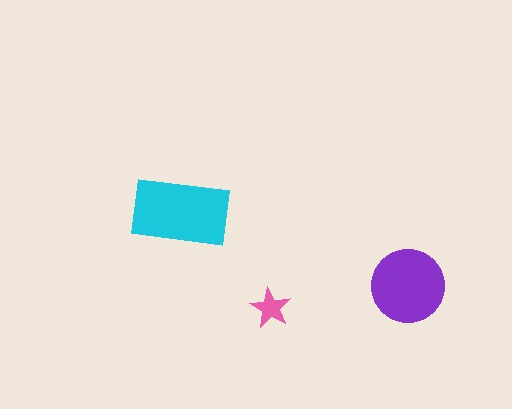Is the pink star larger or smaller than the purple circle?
Smaller.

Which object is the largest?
The cyan rectangle.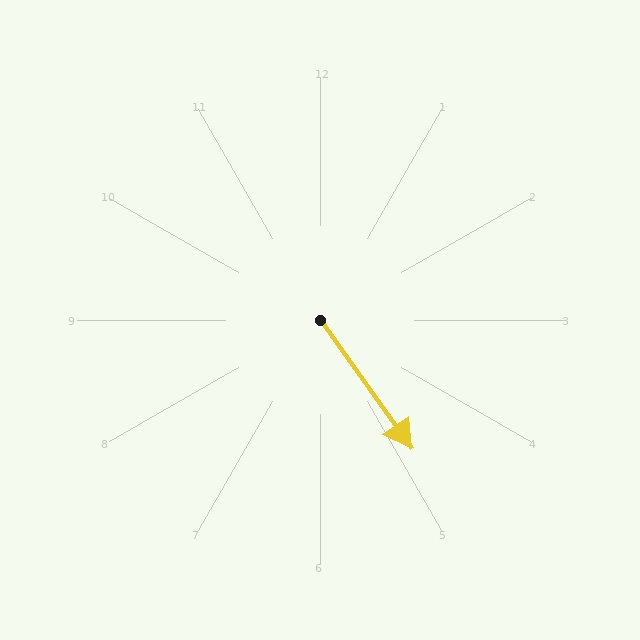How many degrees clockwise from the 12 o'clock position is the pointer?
Approximately 145 degrees.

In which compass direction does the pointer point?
Southeast.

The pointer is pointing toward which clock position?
Roughly 5 o'clock.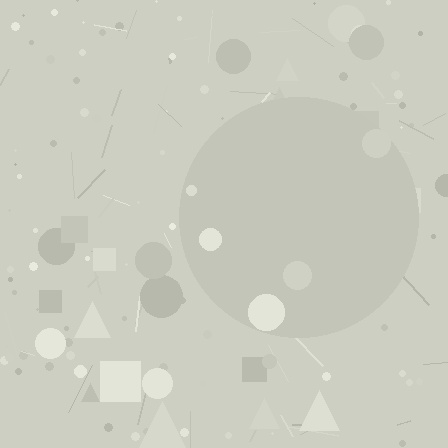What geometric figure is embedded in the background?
A circle is embedded in the background.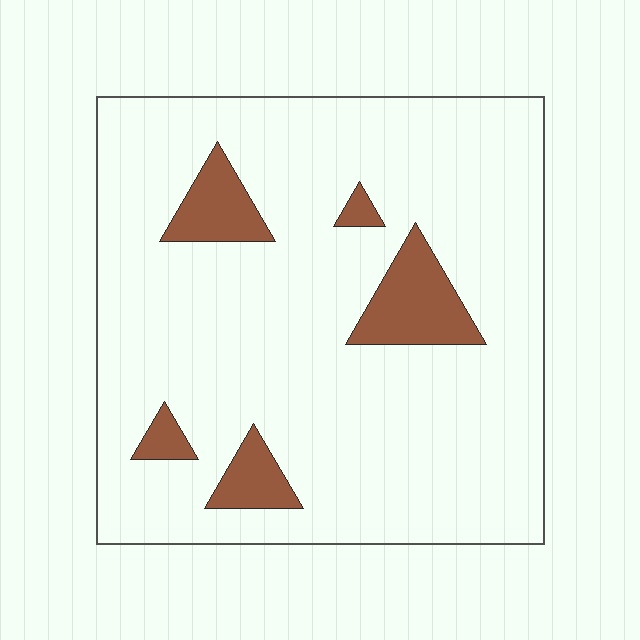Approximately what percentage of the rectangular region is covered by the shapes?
Approximately 10%.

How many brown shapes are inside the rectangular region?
5.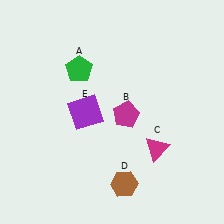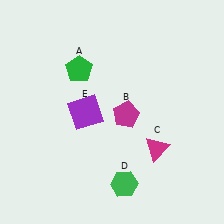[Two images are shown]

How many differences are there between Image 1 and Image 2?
There is 1 difference between the two images.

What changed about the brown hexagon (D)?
In Image 1, D is brown. In Image 2, it changed to green.